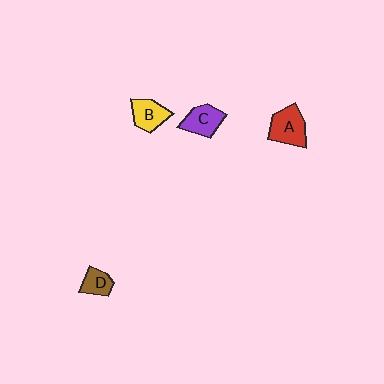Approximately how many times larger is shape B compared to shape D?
Approximately 1.3 times.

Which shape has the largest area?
Shape A (red).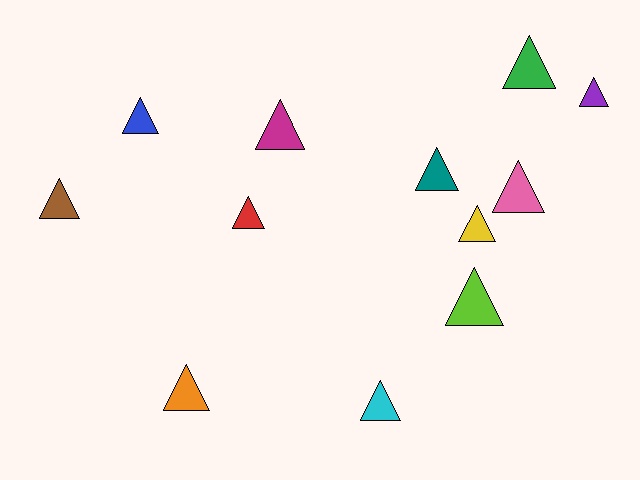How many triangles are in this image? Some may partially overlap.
There are 12 triangles.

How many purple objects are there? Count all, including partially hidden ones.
There is 1 purple object.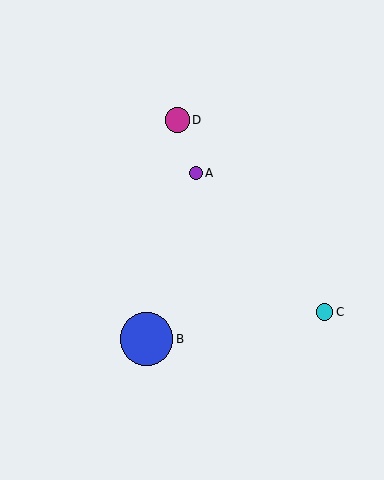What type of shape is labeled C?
Shape C is a cyan circle.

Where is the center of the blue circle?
The center of the blue circle is at (147, 339).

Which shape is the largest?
The blue circle (labeled B) is the largest.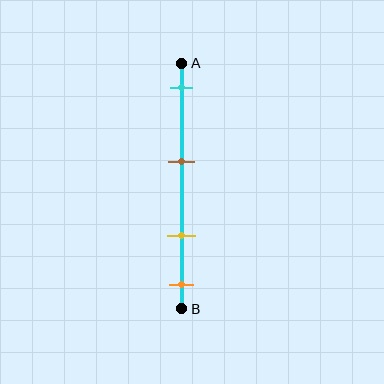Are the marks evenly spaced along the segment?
No, the marks are not evenly spaced.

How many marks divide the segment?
There are 4 marks dividing the segment.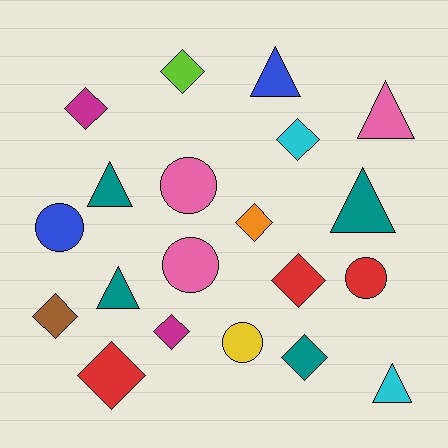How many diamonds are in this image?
There are 9 diamonds.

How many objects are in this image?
There are 20 objects.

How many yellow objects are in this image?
There is 1 yellow object.